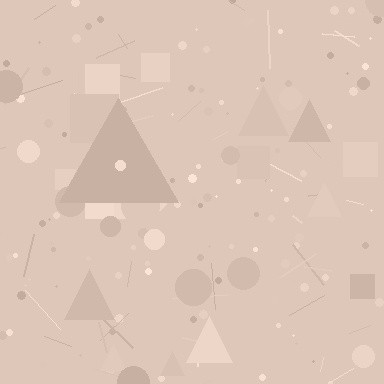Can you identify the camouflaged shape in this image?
The camouflaged shape is a triangle.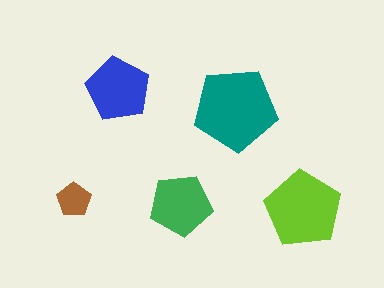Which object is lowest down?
The lime pentagon is bottommost.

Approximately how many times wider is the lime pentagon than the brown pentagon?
About 2.5 times wider.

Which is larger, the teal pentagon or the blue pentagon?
The teal one.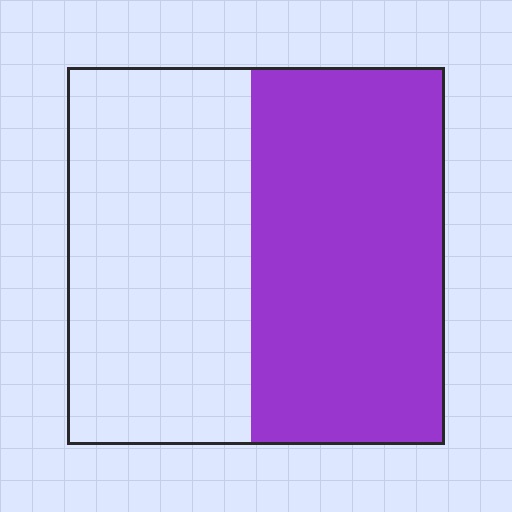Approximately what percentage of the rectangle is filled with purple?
Approximately 50%.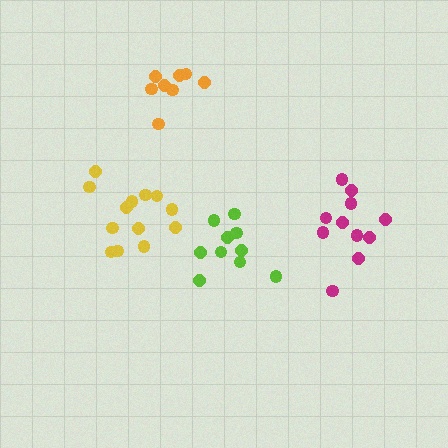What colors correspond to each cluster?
The clusters are colored: lime, orange, yellow, magenta.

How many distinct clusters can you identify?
There are 4 distinct clusters.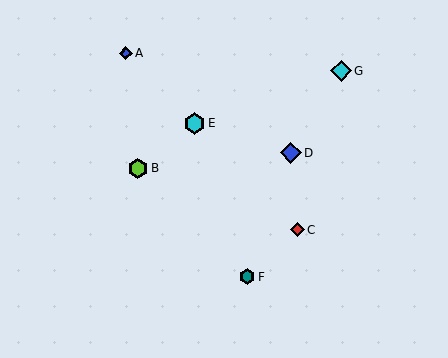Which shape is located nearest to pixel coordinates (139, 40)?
The blue diamond (labeled A) at (126, 53) is nearest to that location.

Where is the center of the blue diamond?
The center of the blue diamond is at (126, 53).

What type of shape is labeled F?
Shape F is a teal hexagon.